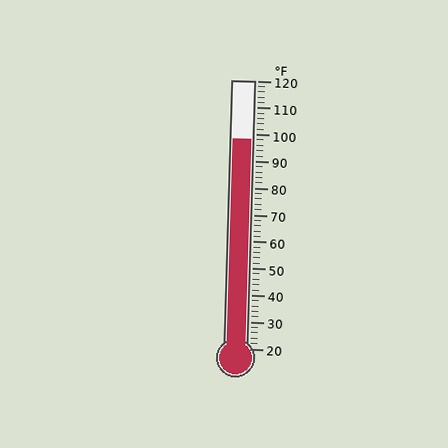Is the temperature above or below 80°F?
The temperature is above 80°F.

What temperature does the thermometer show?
The thermometer shows approximately 98°F.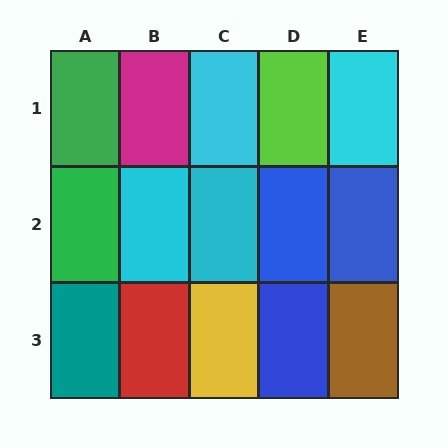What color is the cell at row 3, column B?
Red.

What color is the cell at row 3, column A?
Teal.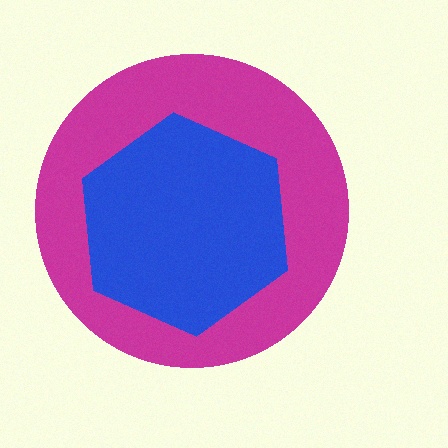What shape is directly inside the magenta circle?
The blue hexagon.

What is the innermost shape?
The blue hexagon.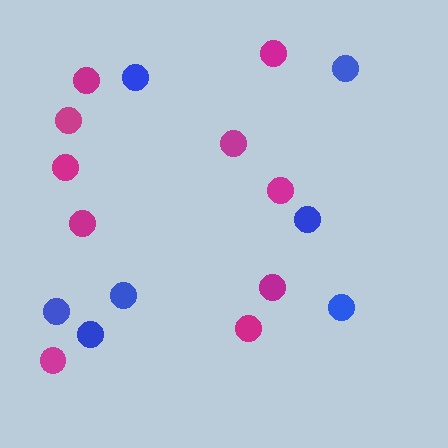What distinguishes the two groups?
There are 2 groups: one group of blue circles (7) and one group of magenta circles (10).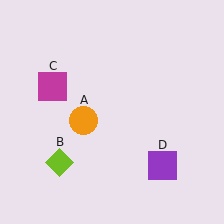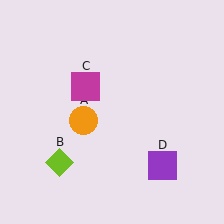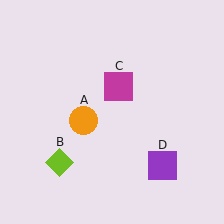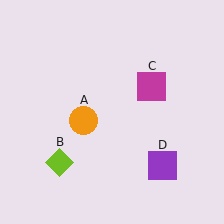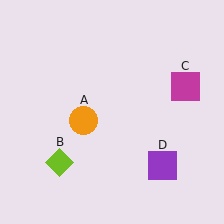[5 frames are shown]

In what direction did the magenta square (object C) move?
The magenta square (object C) moved right.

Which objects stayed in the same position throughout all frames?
Orange circle (object A) and lime diamond (object B) and purple square (object D) remained stationary.